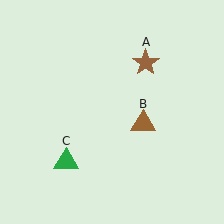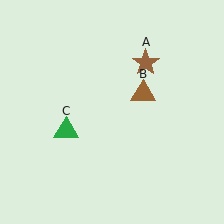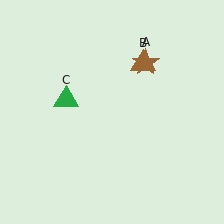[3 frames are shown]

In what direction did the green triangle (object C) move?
The green triangle (object C) moved up.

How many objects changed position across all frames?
2 objects changed position: brown triangle (object B), green triangle (object C).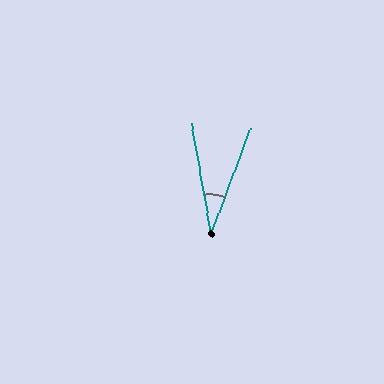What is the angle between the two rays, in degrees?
Approximately 31 degrees.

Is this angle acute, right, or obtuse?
It is acute.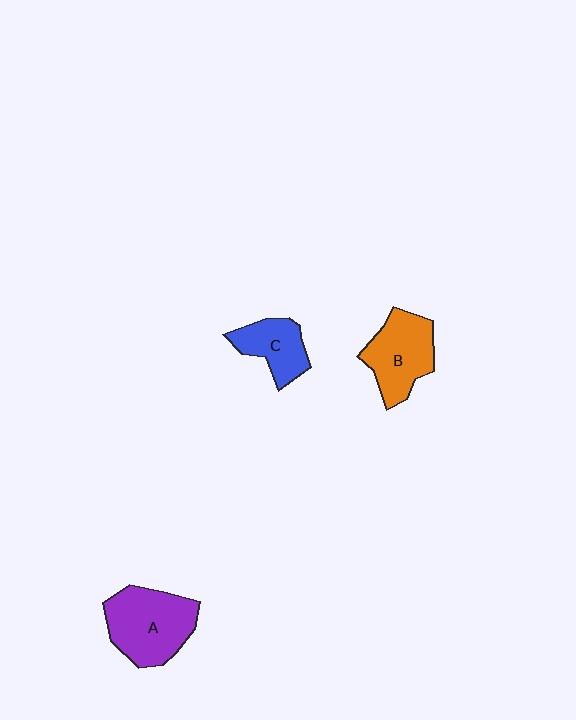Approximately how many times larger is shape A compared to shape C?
Approximately 1.7 times.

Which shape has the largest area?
Shape A (purple).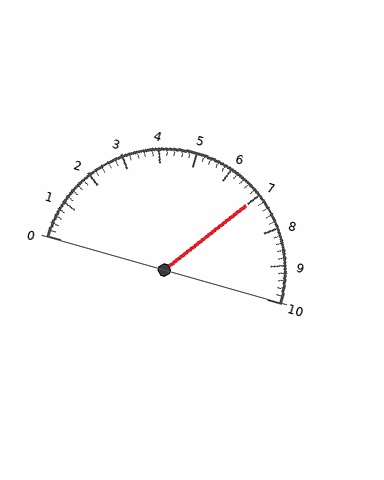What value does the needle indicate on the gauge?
The needle indicates approximately 7.0.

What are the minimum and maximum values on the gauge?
The gauge ranges from 0 to 10.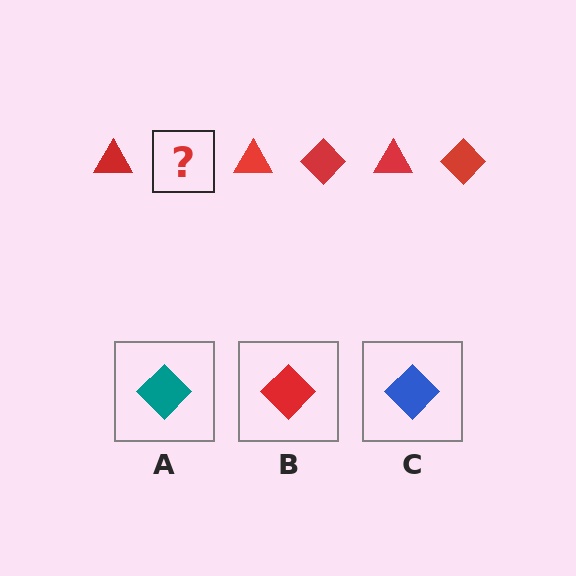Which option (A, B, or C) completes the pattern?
B.